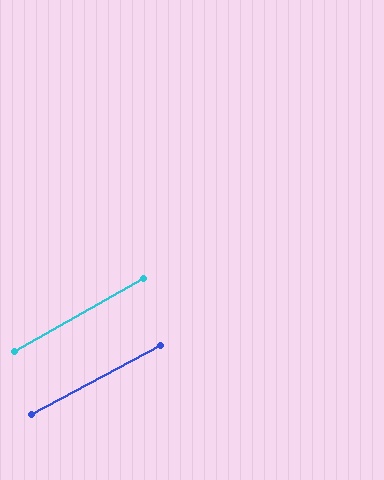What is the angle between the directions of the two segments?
Approximately 2 degrees.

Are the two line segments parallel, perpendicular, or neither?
Parallel — their directions differ by only 1.7°.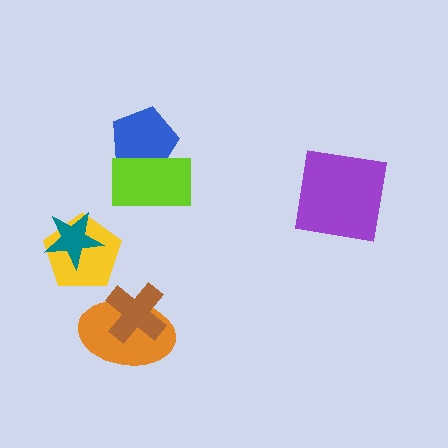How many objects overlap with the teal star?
1 object overlaps with the teal star.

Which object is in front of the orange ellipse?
The brown cross is in front of the orange ellipse.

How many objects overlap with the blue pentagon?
1 object overlaps with the blue pentagon.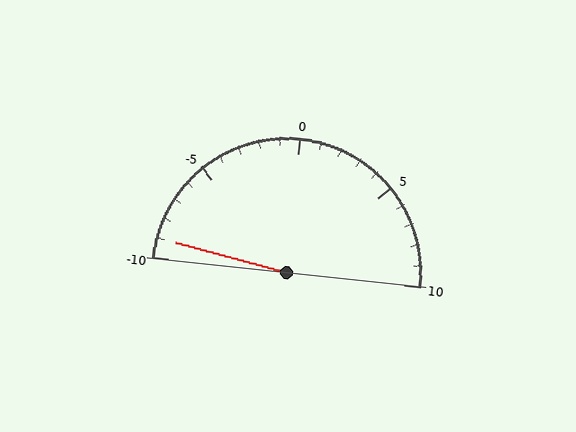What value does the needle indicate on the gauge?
The needle indicates approximately -9.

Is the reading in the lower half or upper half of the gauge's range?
The reading is in the lower half of the range (-10 to 10).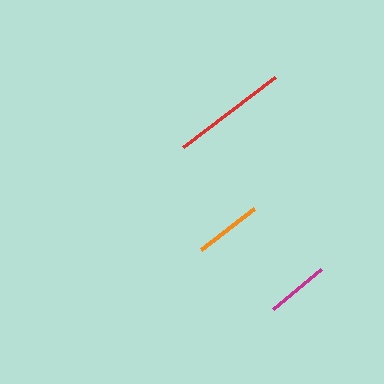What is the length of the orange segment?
The orange segment is approximately 67 pixels long.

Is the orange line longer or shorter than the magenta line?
The orange line is longer than the magenta line.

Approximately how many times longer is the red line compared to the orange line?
The red line is approximately 1.7 times the length of the orange line.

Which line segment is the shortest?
The magenta line is the shortest at approximately 62 pixels.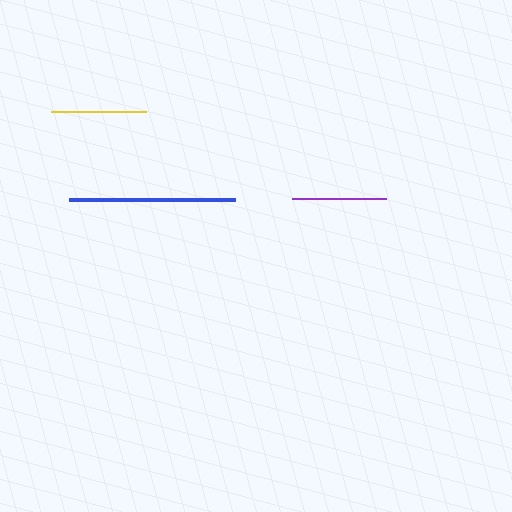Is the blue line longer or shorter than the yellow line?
The blue line is longer than the yellow line.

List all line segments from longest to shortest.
From longest to shortest: blue, yellow, purple.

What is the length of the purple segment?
The purple segment is approximately 94 pixels long.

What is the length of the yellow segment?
The yellow segment is approximately 95 pixels long.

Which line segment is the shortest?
The purple line is the shortest at approximately 94 pixels.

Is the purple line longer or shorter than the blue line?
The blue line is longer than the purple line.